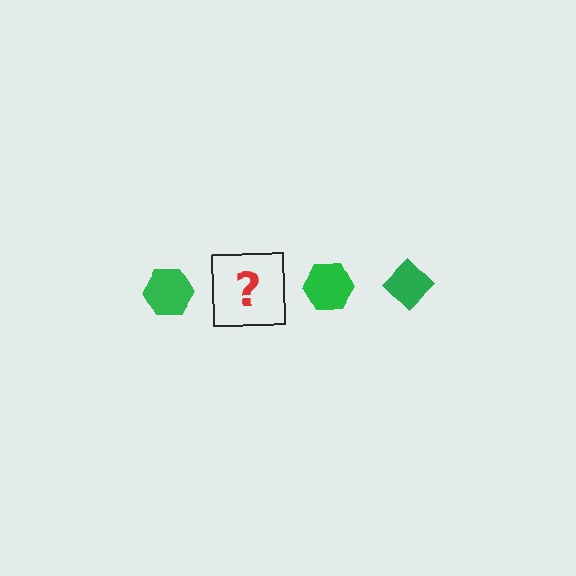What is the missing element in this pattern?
The missing element is a green diamond.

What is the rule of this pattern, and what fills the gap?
The rule is that the pattern cycles through hexagon, diamond shapes in green. The gap should be filled with a green diamond.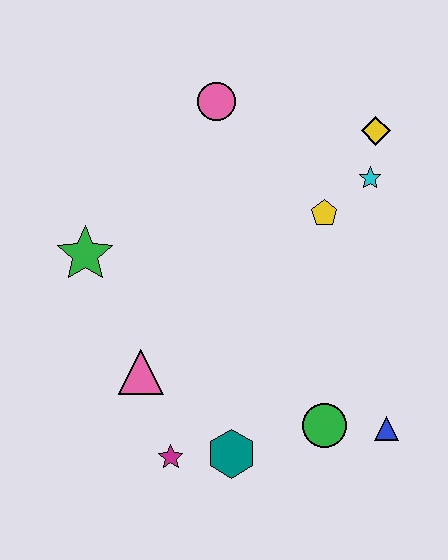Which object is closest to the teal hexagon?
The magenta star is closest to the teal hexagon.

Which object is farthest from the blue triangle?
The pink circle is farthest from the blue triangle.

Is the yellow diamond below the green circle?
No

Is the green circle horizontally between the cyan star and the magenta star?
Yes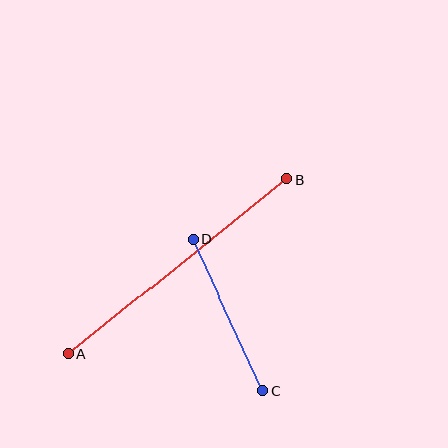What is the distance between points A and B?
The distance is approximately 280 pixels.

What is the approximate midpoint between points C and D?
The midpoint is at approximately (228, 315) pixels.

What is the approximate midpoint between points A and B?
The midpoint is at approximately (178, 267) pixels.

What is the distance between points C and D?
The distance is approximately 167 pixels.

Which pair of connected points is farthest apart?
Points A and B are farthest apart.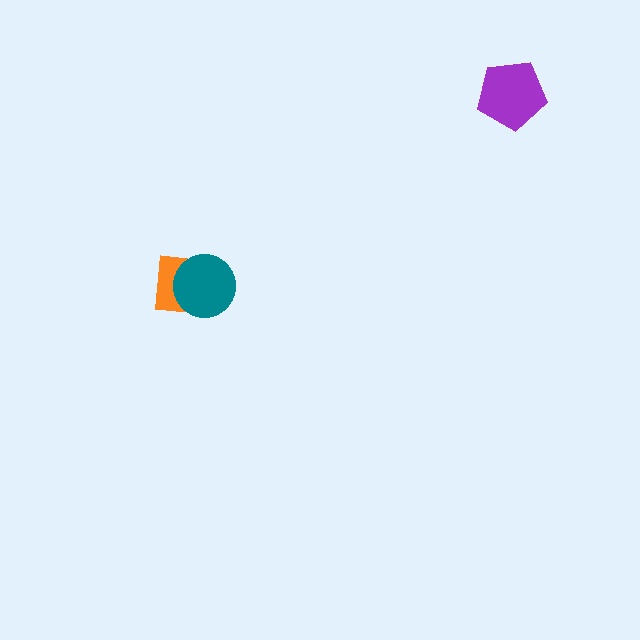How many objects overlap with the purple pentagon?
0 objects overlap with the purple pentagon.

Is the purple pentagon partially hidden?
No, no other shape covers it.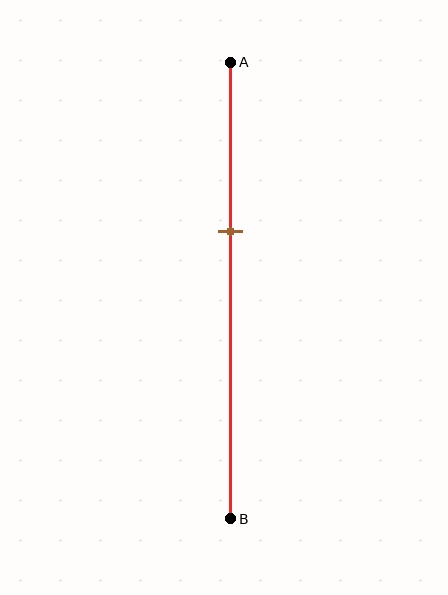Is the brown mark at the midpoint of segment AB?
No, the mark is at about 35% from A, not at the 50% midpoint.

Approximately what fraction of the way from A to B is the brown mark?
The brown mark is approximately 35% of the way from A to B.